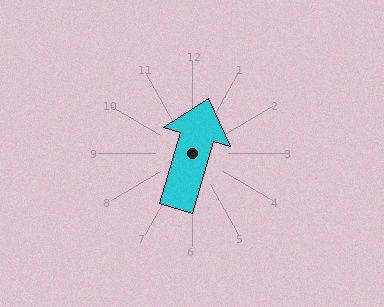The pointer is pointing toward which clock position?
Roughly 1 o'clock.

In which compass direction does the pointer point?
North.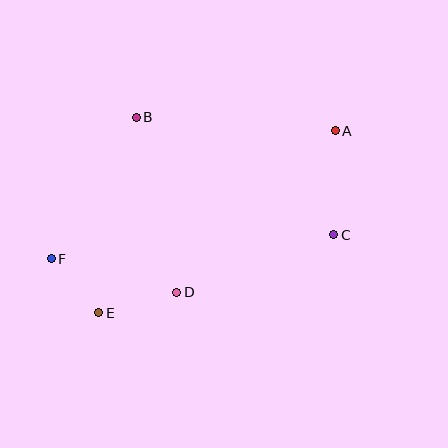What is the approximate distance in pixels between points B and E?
The distance between B and E is approximately 199 pixels.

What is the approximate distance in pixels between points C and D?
The distance between C and D is approximately 168 pixels.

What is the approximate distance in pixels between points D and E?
The distance between D and E is approximately 80 pixels.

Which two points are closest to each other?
Points E and F are closest to each other.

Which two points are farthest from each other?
Points A and F are farthest from each other.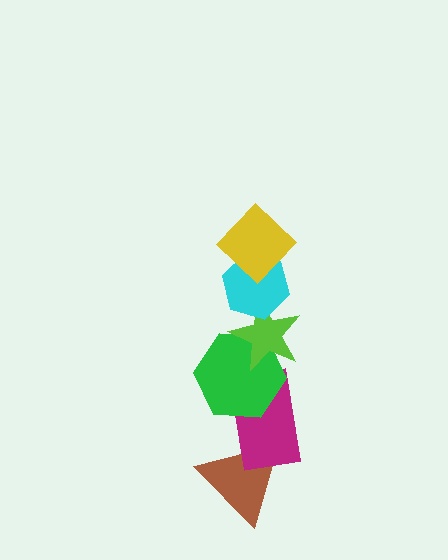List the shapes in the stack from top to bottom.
From top to bottom: the yellow diamond, the cyan hexagon, the lime star, the green hexagon, the magenta rectangle, the brown triangle.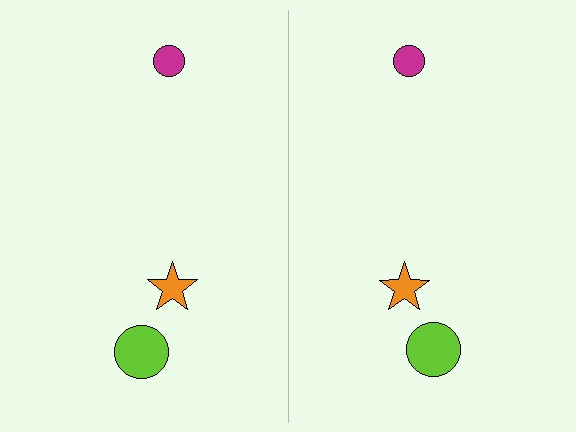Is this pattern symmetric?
Yes, this pattern has bilateral (reflection) symmetry.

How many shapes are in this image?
There are 6 shapes in this image.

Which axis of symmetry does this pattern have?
The pattern has a vertical axis of symmetry running through the center of the image.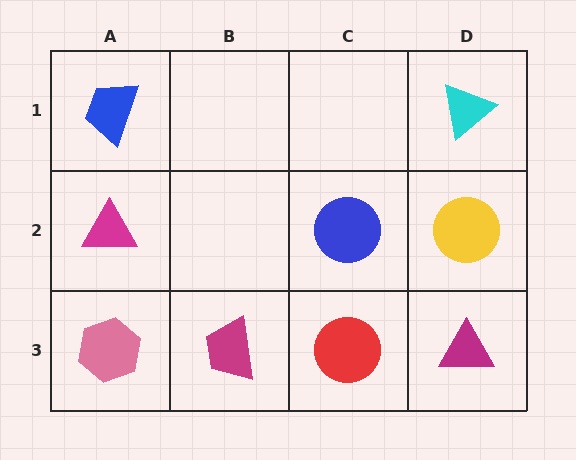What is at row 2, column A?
A magenta triangle.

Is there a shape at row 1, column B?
No, that cell is empty.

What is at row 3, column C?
A red circle.